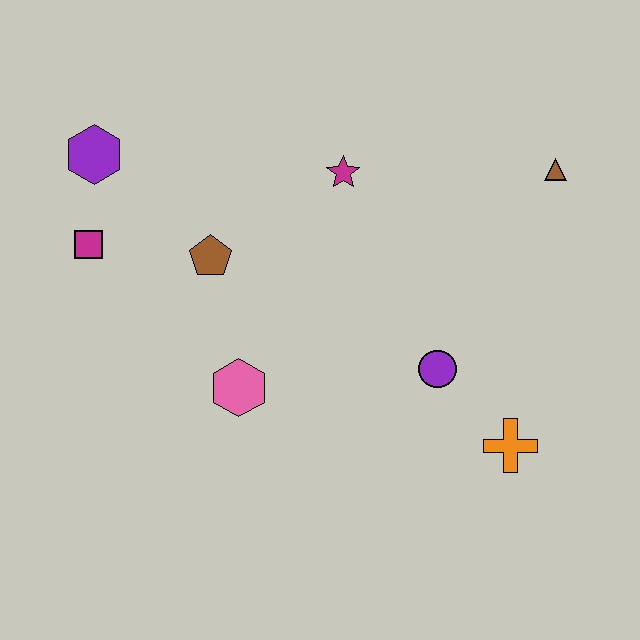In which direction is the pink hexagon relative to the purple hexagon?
The pink hexagon is below the purple hexagon.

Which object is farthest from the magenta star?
The orange cross is farthest from the magenta star.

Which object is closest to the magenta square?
The purple hexagon is closest to the magenta square.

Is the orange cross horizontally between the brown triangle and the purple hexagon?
Yes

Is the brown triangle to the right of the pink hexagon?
Yes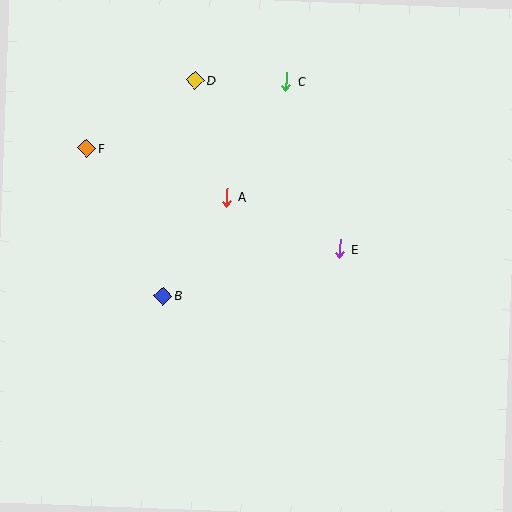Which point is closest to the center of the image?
Point A at (227, 197) is closest to the center.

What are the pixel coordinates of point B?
Point B is at (163, 296).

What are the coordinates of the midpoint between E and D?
The midpoint between E and D is at (268, 165).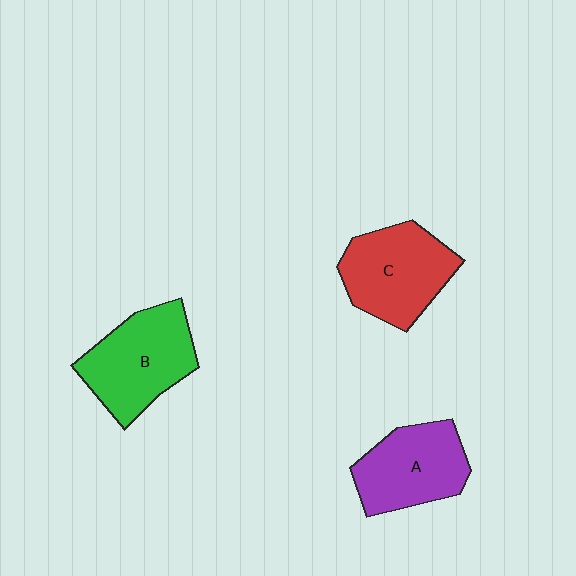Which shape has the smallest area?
Shape A (purple).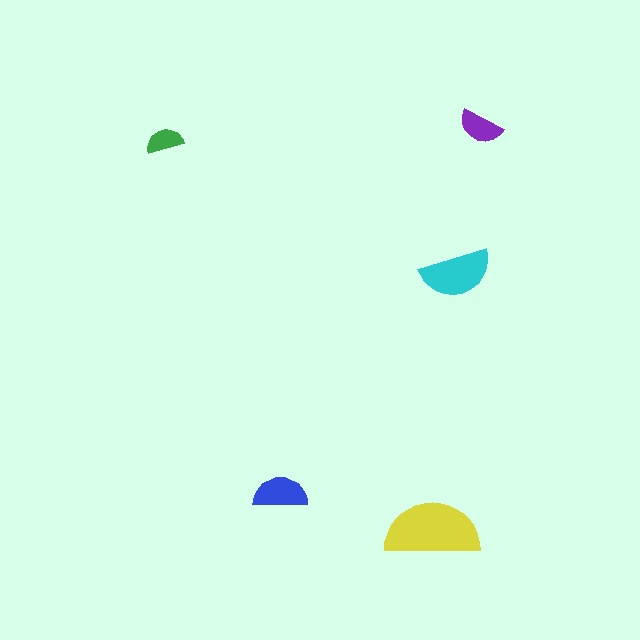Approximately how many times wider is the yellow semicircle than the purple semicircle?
About 2 times wider.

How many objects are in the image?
There are 5 objects in the image.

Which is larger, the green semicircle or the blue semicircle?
The blue one.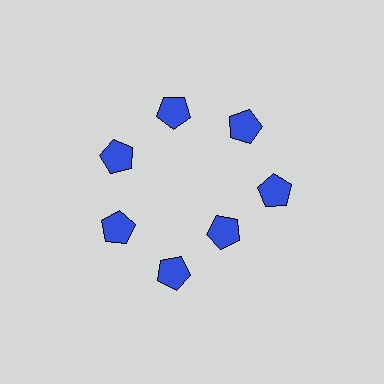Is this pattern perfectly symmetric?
No. The 7 blue pentagons are arranged in a ring, but one element near the 5 o'clock position is pulled inward toward the center, breaking the 7-fold rotational symmetry.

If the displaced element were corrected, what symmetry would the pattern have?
It would have 7-fold rotational symmetry — the pattern would map onto itself every 51 degrees.